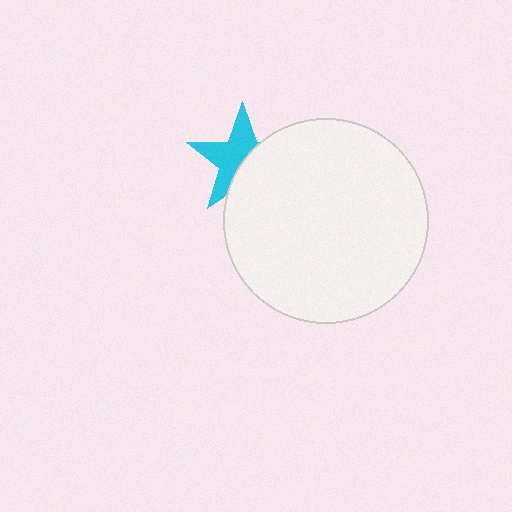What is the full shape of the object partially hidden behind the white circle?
The partially hidden object is a cyan star.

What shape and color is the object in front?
The object in front is a white circle.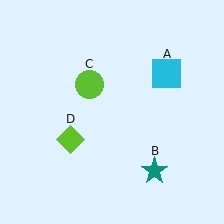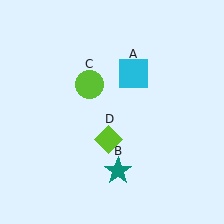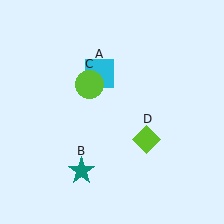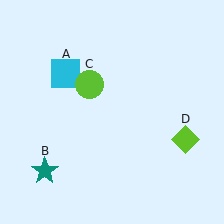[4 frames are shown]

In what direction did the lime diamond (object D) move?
The lime diamond (object D) moved right.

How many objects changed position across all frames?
3 objects changed position: cyan square (object A), teal star (object B), lime diamond (object D).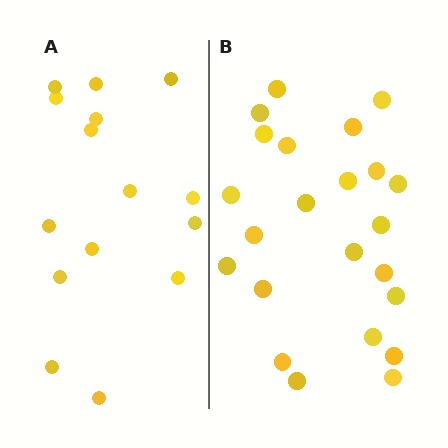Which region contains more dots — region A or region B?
Region B (the right region) has more dots.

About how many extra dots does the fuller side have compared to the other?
Region B has roughly 8 or so more dots than region A.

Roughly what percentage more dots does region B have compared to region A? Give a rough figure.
About 55% more.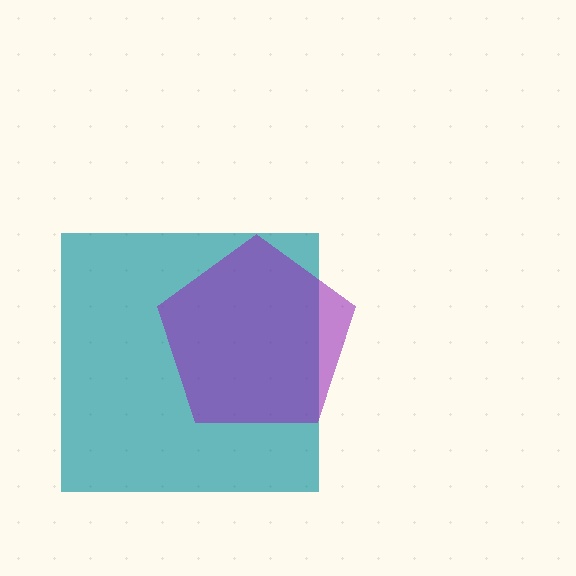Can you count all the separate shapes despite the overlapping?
Yes, there are 2 separate shapes.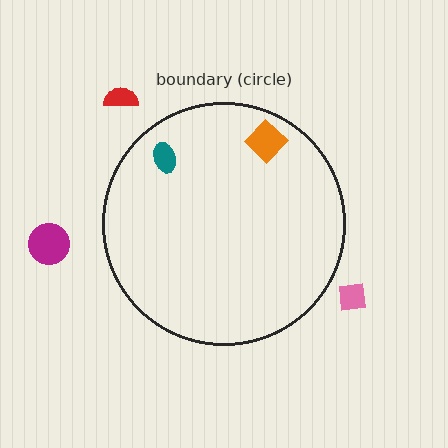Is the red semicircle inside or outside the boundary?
Outside.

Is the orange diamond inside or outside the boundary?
Inside.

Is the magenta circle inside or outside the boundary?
Outside.